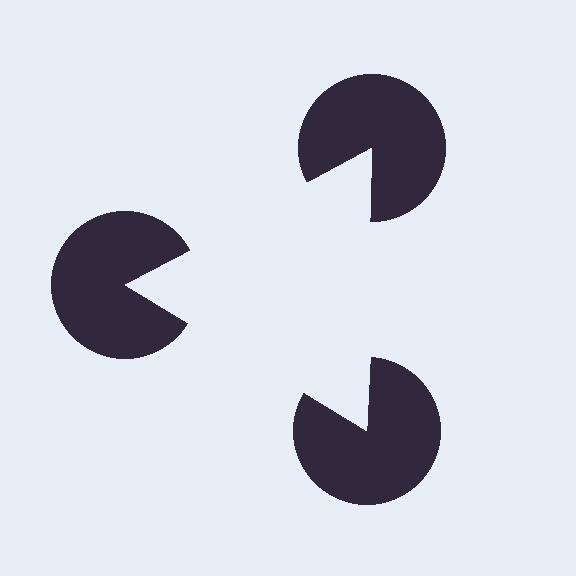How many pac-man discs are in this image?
There are 3 — one at each vertex of the illusory triangle.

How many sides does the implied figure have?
3 sides.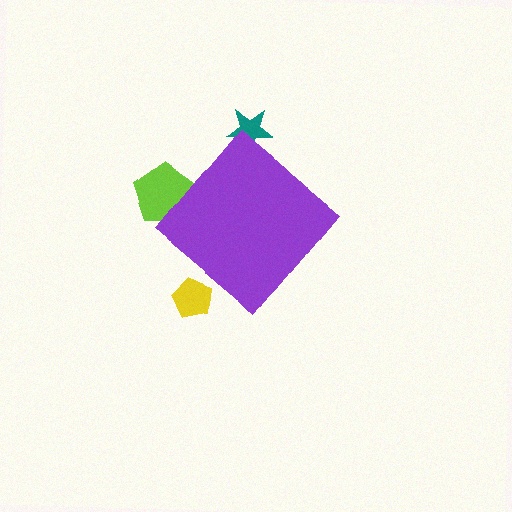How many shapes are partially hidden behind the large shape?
3 shapes are partially hidden.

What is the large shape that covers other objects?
A purple diamond.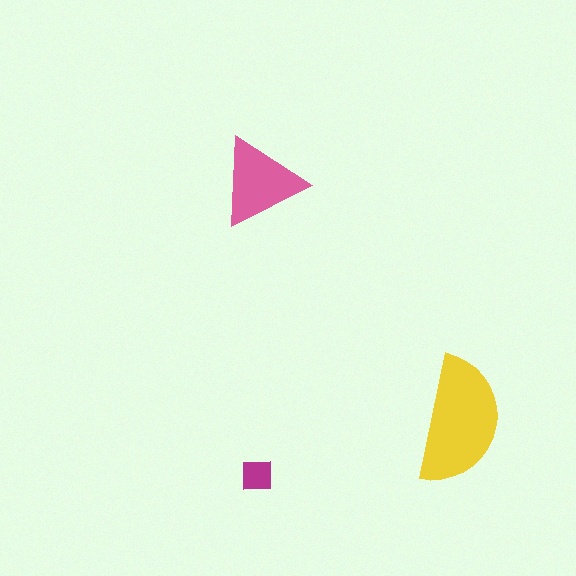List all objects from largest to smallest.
The yellow semicircle, the pink triangle, the magenta square.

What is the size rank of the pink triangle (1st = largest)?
2nd.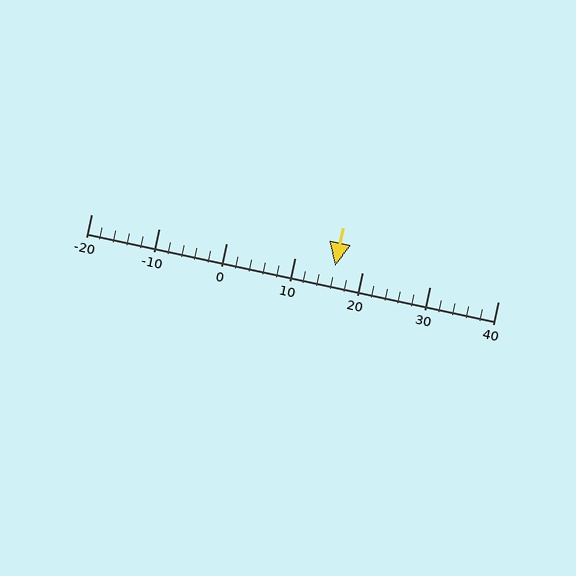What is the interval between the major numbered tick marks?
The major tick marks are spaced 10 units apart.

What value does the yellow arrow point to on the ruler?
The yellow arrow points to approximately 16.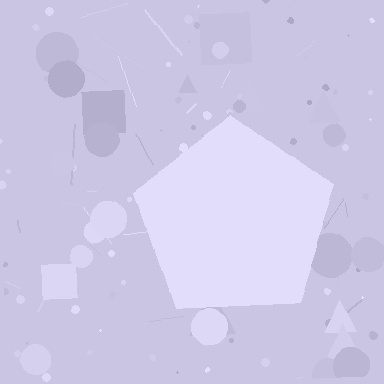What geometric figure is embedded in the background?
A pentagon is embedded in the background.